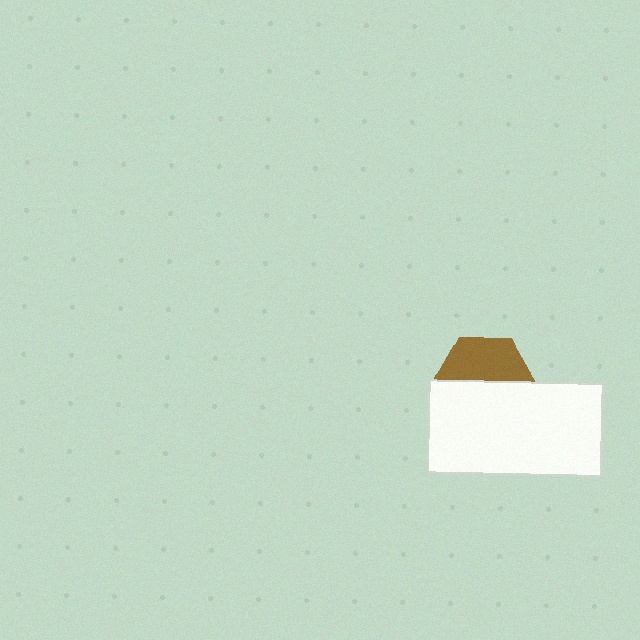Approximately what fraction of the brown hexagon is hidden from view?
Roughly 53% of the brown hexagon is hidden behind the white rectangle.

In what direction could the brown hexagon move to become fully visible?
The brown hexagon could move up. That would shift it out from behind the white rectangle entirely.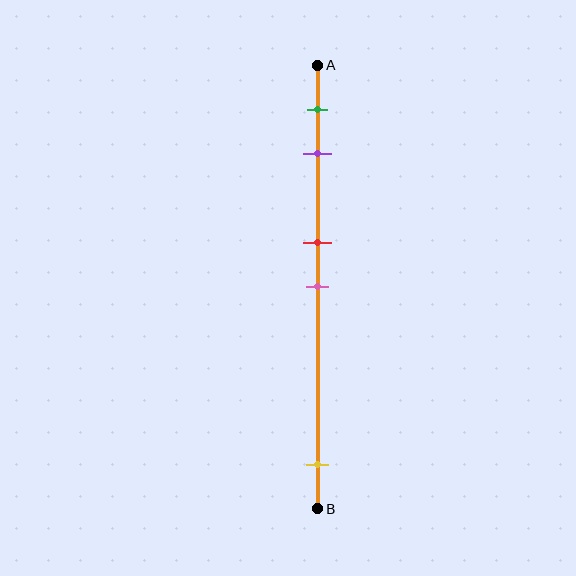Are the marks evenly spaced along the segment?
No, the marks are not evenly spaced.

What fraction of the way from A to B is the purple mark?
The purple mark is approximately 20% (0.2) of the way from A to B.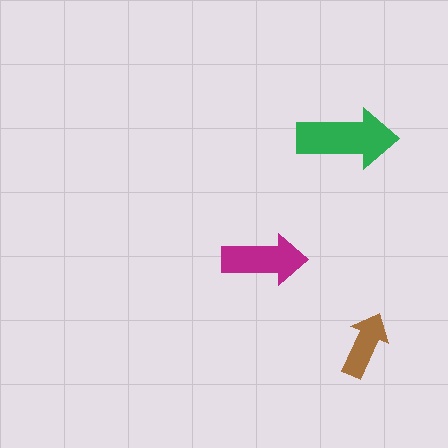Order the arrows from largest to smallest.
the green one, the magenta one, the brown one.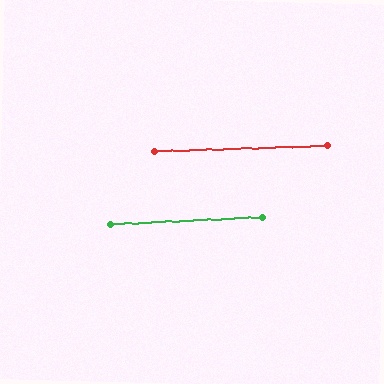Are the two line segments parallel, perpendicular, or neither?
Parallel — their directions differ by only 0.9°.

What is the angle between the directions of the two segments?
Approximately 1 degree.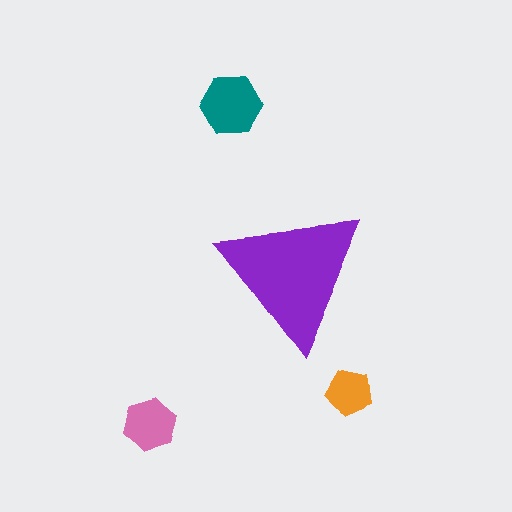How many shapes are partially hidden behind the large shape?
0 shapes are partially hidden.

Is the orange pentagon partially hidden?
No, the orange pentagon is fully visible.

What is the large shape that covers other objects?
A purple triangle.